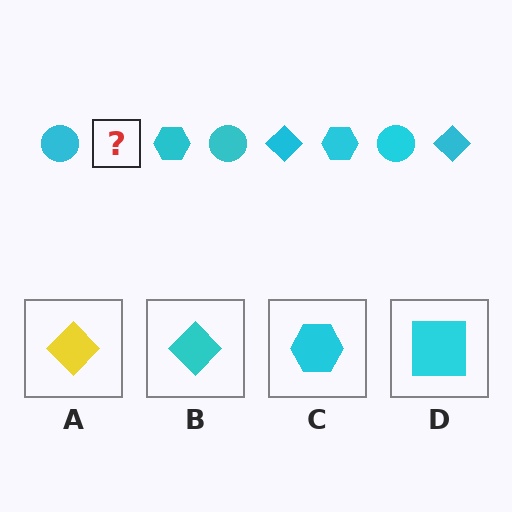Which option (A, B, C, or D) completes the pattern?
B.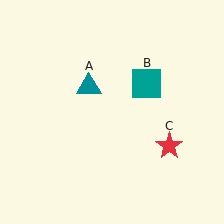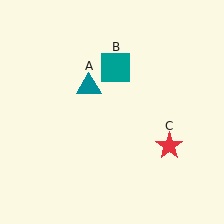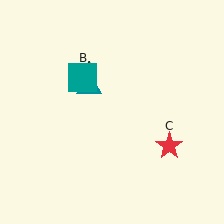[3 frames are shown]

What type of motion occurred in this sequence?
The teal square (object B) rotated counterclockwise around the center of the scene.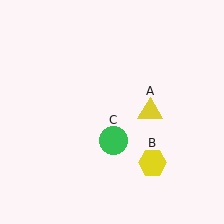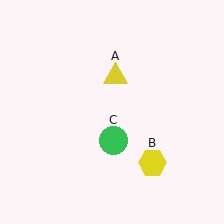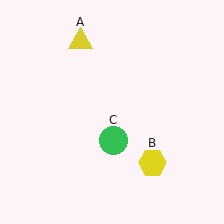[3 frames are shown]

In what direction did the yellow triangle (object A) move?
The yellow triangle (object A) moved up and to the left.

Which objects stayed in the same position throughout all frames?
Yellow hexagon (object B) and green circle (object C) remained stationary.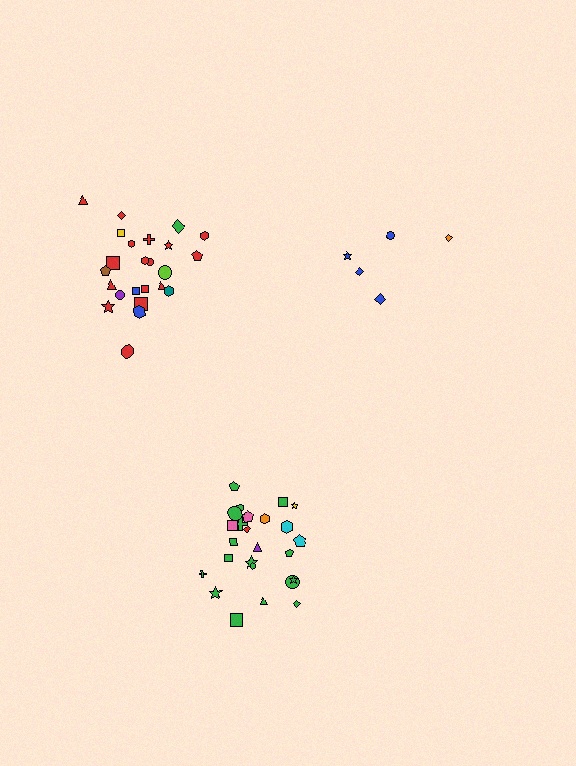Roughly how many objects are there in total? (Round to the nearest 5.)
Roughly 55 objects in total.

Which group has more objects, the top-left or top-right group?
The top-left group.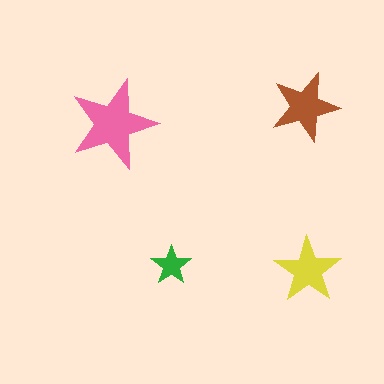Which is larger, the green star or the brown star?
The brown one.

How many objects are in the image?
There are 4 objects in the image.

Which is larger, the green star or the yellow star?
The yellow one.